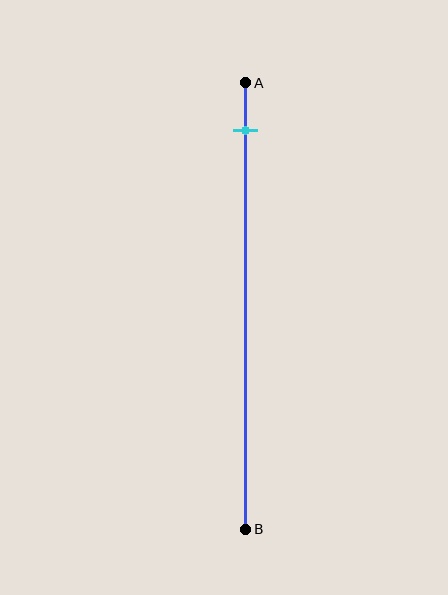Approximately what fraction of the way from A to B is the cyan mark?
The cyan mark is approximately 10% of the way from A to B.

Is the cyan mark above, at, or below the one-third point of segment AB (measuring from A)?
The cyan mark is above the one-third point of segment AB.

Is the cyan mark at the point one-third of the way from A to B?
No, the mark is at about 10% from A, not at the 33% one-third point.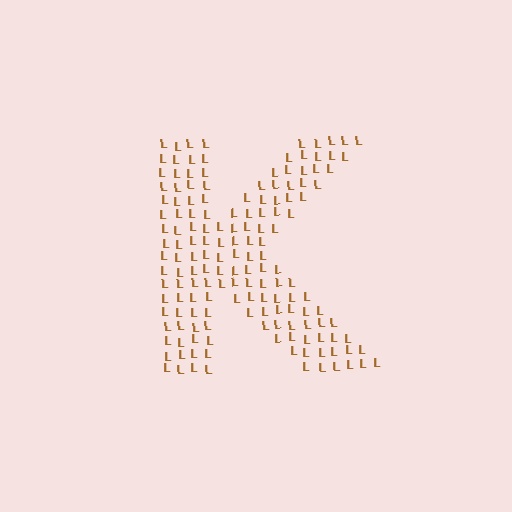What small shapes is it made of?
It is made of small letter L's.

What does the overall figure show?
The overall figure shows the letter K.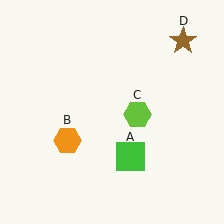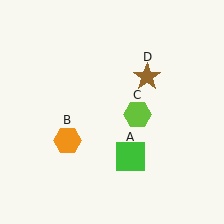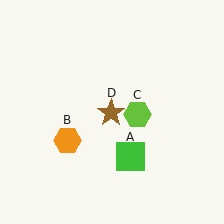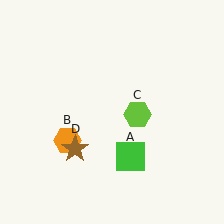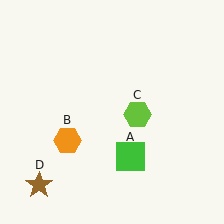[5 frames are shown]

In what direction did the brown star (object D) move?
The brown star (object D) moved down and to the left.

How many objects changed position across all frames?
1 object changed position: brown star (object D).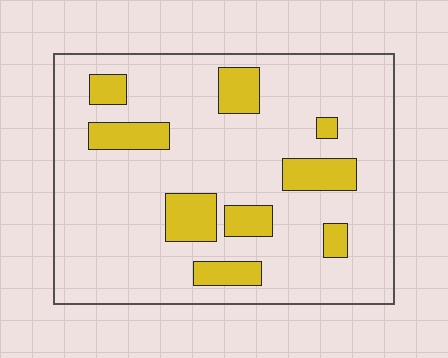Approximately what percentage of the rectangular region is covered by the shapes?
Approximately 20%.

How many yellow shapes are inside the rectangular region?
9.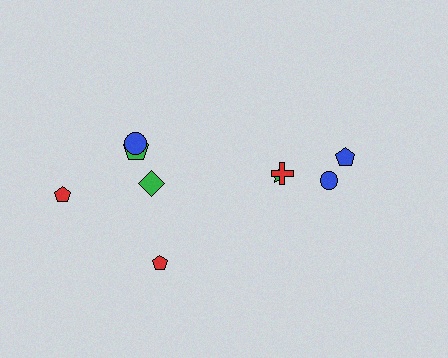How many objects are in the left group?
There are 6 objects.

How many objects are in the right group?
There are 4 objects.